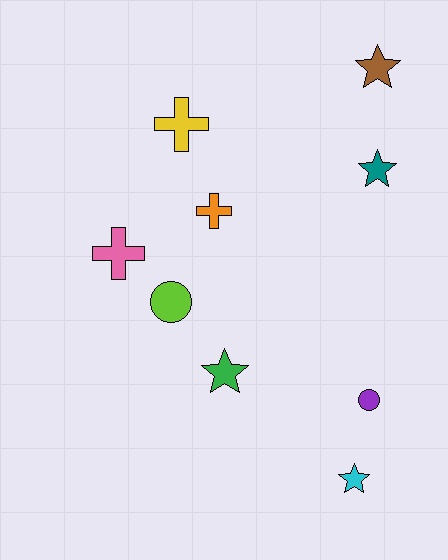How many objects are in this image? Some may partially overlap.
There are 9 objects.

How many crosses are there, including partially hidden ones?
There are 3 crosses.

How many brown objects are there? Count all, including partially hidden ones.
There is 1 brown object.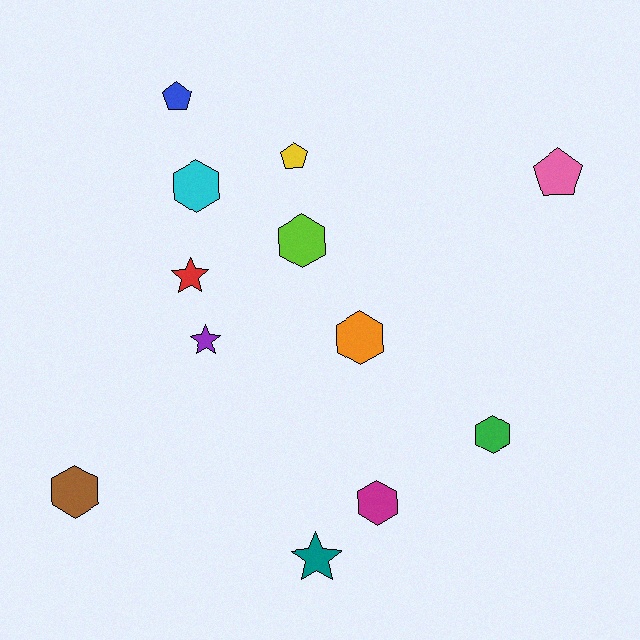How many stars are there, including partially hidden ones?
There are 3 stars.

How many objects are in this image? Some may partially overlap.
There are 12 objects.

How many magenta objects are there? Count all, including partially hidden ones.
There is 1 magenta object.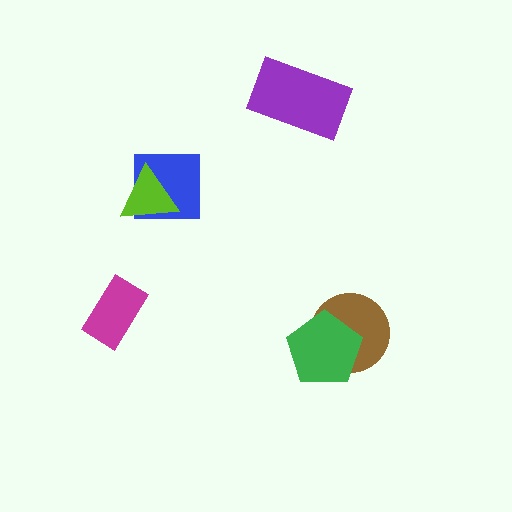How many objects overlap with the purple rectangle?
0 objects overlap with the purple rectangle.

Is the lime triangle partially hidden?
No, no other shape covers it.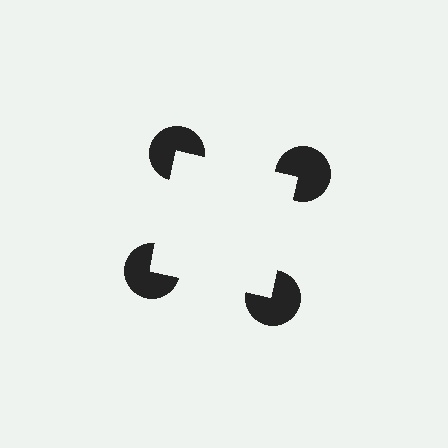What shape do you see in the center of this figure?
An illusory square — its edges are inferred from the aligned wedge cuts in the pac-man discs, not physically drawn.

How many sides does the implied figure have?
4 sides.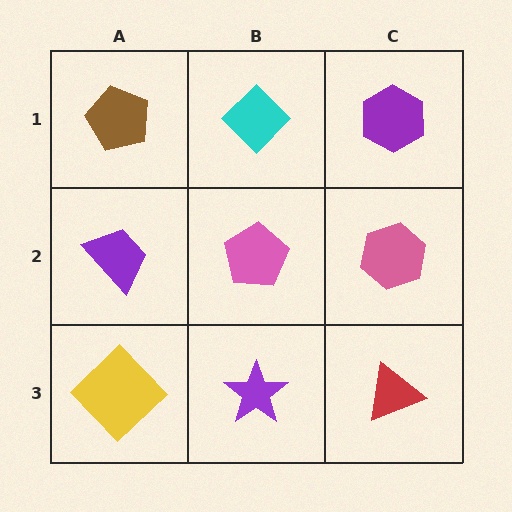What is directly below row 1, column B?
A pink pentagon.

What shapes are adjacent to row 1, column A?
A purple trapezoid (row 2, column A), a cyan diamond (row 1, column B).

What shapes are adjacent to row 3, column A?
A purple trapezoid (row 2, column A), a purple star (row 3, column B).